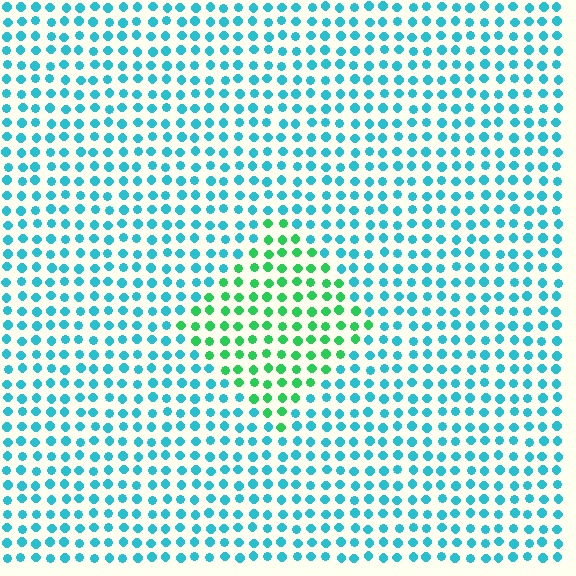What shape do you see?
I see a diamond.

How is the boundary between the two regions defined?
The boundary is defined purely by a slight shift in hue (about 48 degrees). Spacing, size, and orientation are identical on both sides.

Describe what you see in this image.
The image is filled with small cyan elements in a uniform arrangement. A diamond-shaped region is visible where the elements are tinted to a slightly different hue, forming a subtle color boundary.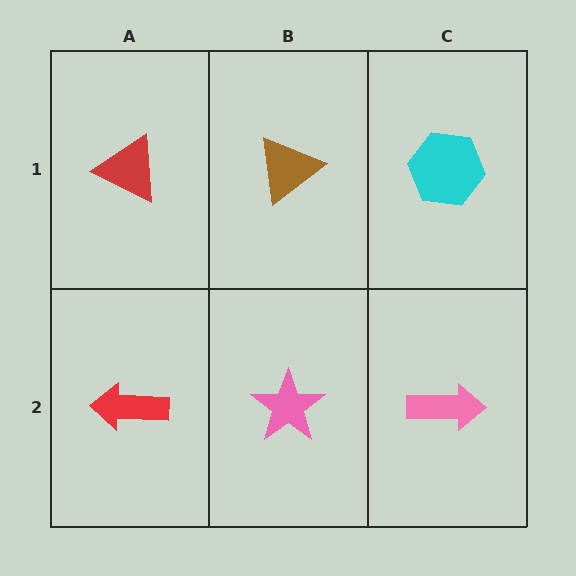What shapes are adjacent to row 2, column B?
A brown triangle (row 1, column B), a red arrow (row 2, column A), a pink arrow (row 2, column C).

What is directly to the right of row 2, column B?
A pink arrow.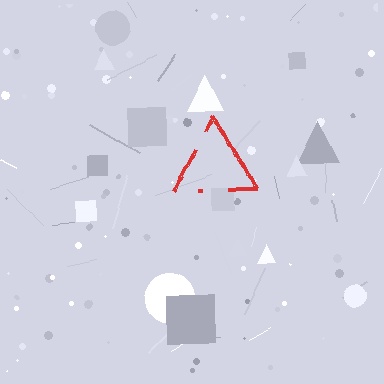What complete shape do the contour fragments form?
The contour fragments form a triangle.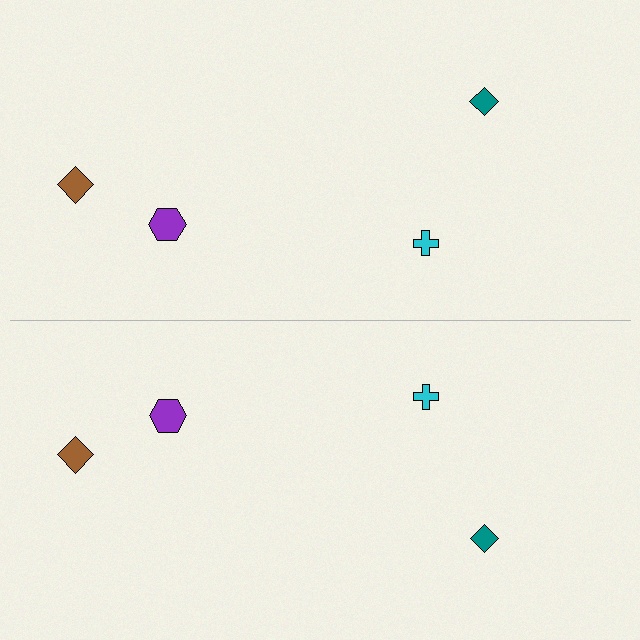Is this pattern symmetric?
Yes, this pattern has bilateral (reflection) symmetry.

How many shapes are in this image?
There are 8 shapes in this image.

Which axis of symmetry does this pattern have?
The pattern has a horizontal axis of symmetry running through the center of the image.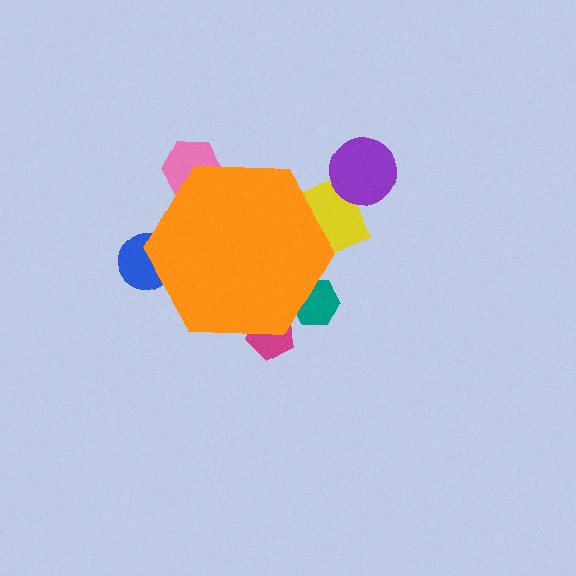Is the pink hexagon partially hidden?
Yes, the pink hexagon is partially hidden behind the orange hexagon.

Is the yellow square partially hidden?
Yes, the yellow square is partially hidden behind the orange hexagon.